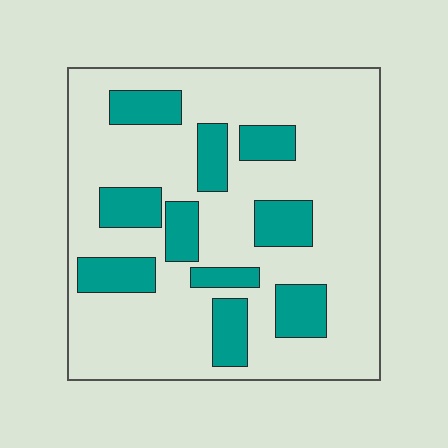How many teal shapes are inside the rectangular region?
10.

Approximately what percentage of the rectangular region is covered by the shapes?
Approximately 25%.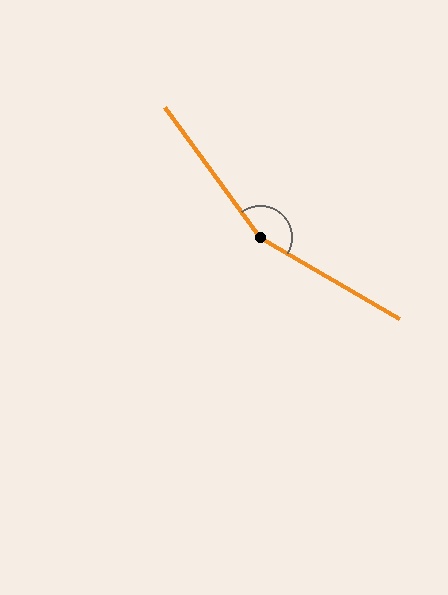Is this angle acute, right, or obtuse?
It is obtuse.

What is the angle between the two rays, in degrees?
Approximately 156 degrees.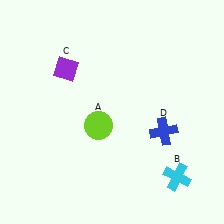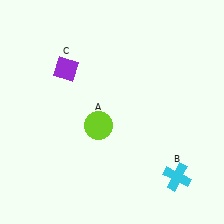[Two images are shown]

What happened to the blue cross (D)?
The blue cross (D) was removed in Image 2. It was in the bottom-right area of Image 1.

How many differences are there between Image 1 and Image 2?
There is 1 difference between the two images.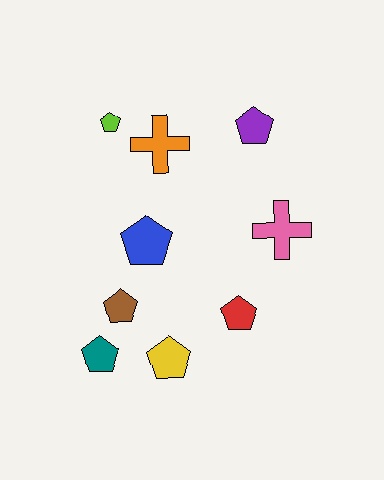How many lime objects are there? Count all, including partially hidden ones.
There is 1 lime object.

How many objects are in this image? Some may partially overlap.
There are 9 objects.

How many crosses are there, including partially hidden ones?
There are 2 crosses.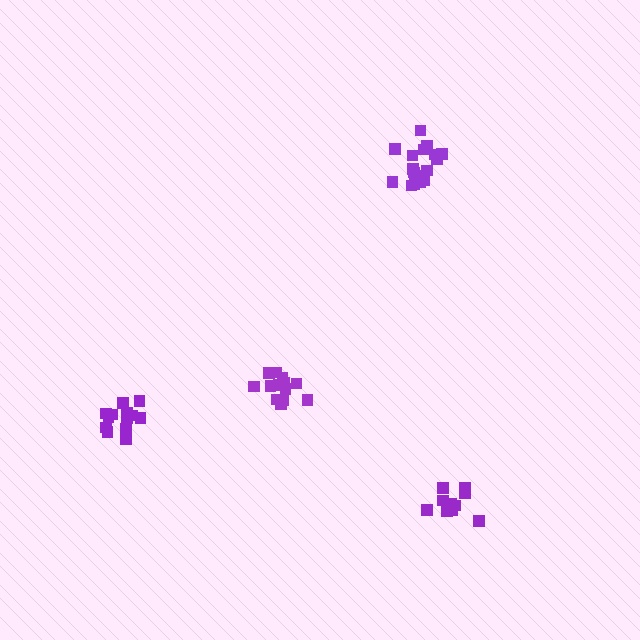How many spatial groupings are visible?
There are 4 spatial groupings.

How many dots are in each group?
Group 1: 12 dots, Group 2: 13 dots, Group 3: 13 dots, Group 4: 17 dots (55 total).